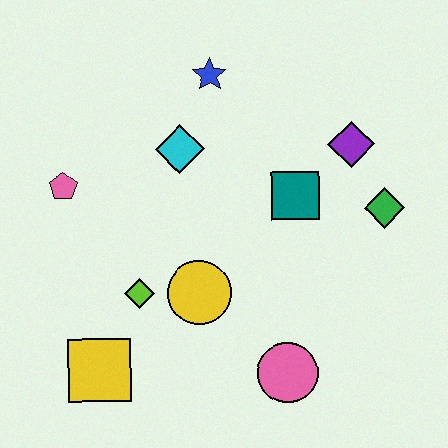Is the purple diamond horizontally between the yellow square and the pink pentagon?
No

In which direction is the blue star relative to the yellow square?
The blue star is above the yellow square.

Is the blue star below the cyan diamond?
No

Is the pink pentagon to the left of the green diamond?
Yes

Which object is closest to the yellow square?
The lime diamond is closest to the yellow square.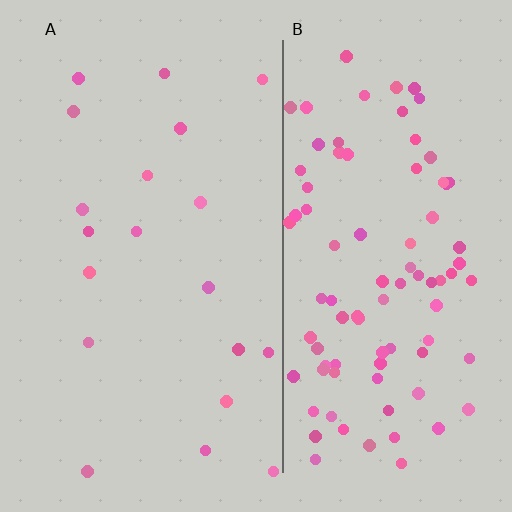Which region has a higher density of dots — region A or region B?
B (the right).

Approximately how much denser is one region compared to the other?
Approximately 4.8× — region B over region A.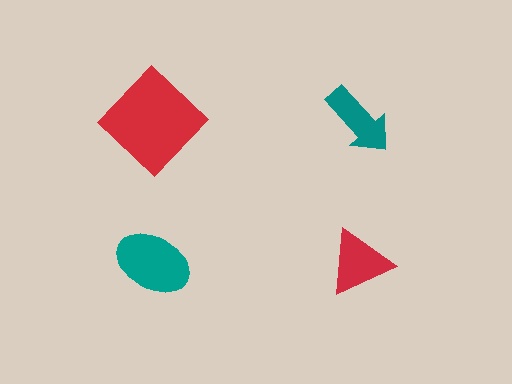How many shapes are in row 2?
2 shapes.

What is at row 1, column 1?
A red diamond.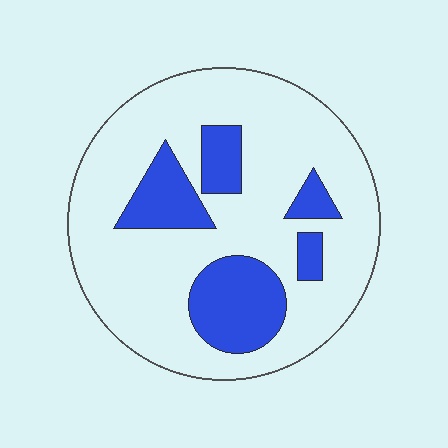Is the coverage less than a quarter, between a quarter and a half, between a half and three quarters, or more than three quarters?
Less than a quarter.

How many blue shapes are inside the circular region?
5.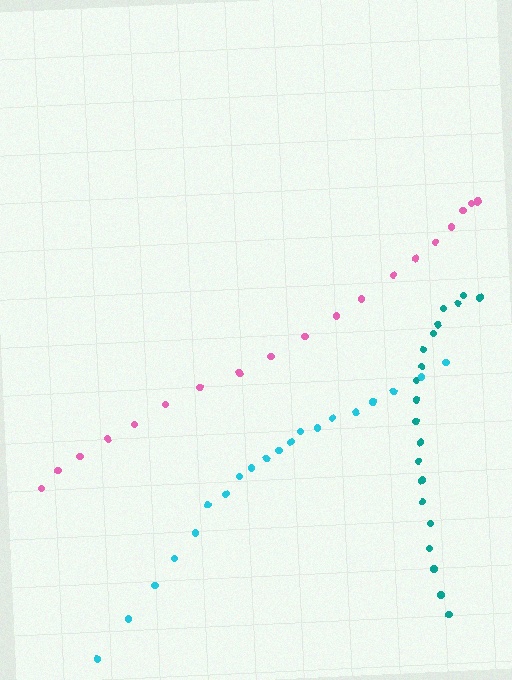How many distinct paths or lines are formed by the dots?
There are 3 distinct paths.